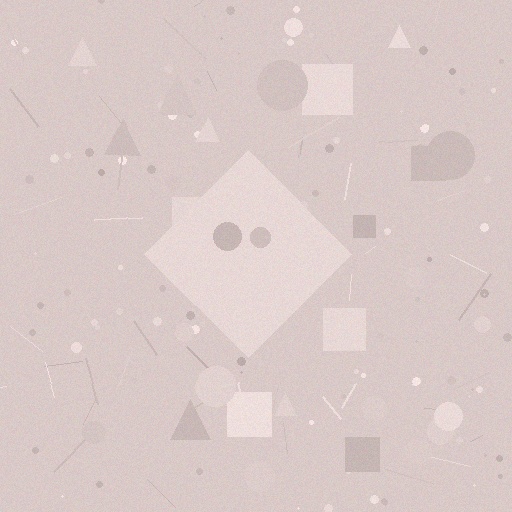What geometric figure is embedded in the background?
A diamond is embedded in the background.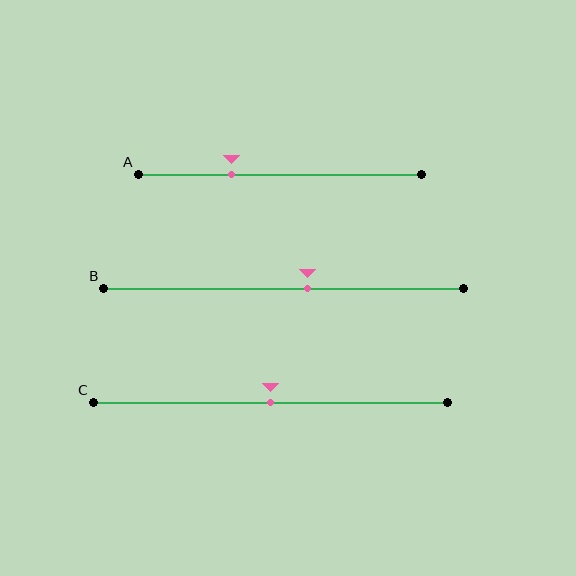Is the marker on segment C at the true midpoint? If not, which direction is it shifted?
Yes, the marker on segment C is at the true midpoint.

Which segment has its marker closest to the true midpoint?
Segment C has its marker closest to the true midpoint.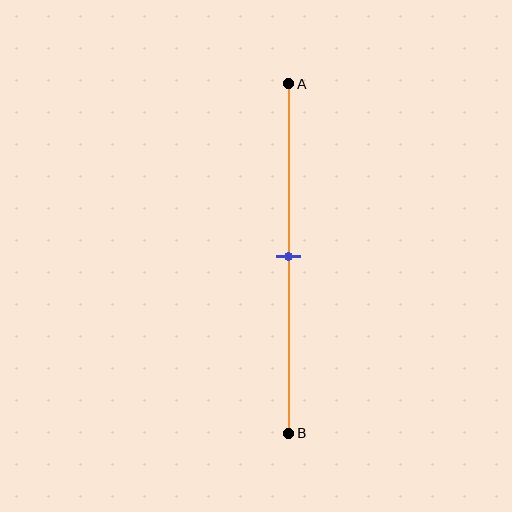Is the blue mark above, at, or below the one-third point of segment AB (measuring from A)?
The blue mark is below the one-third point of segment AB.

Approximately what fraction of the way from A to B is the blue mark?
The blue mark is approximately 50% of the way from A to B.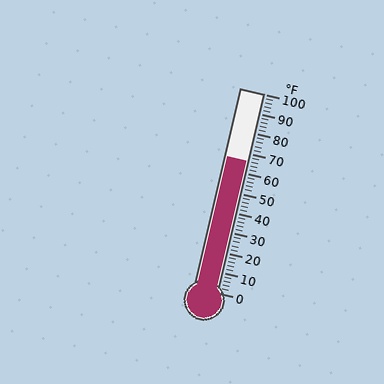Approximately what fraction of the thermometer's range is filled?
The thermometer is filled to approximately 65% of its range.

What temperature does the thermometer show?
The thermometer shows approximately 66°F.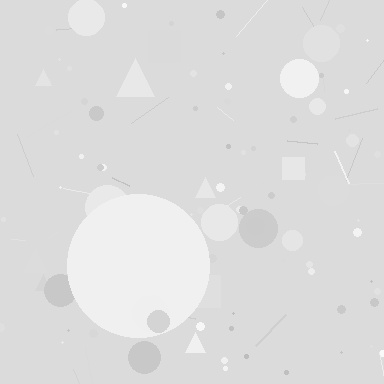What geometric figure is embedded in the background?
A circle is embedded in the background.